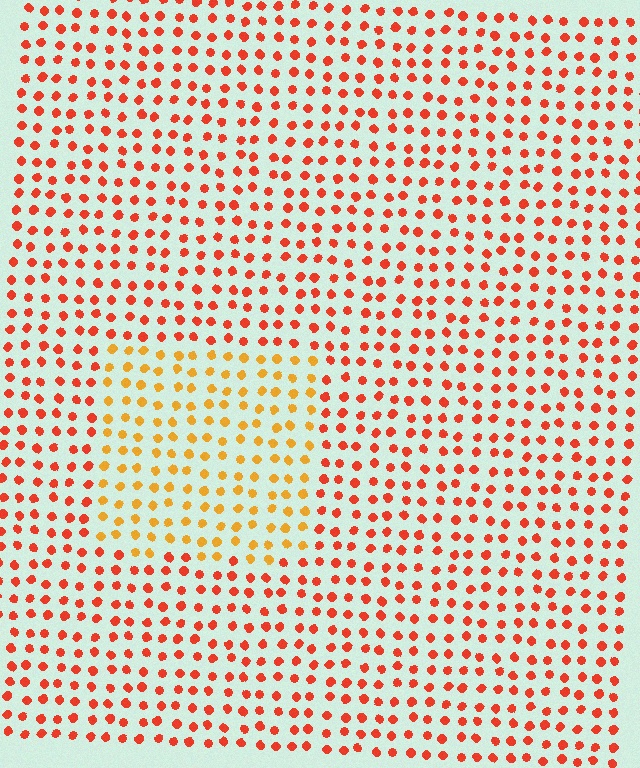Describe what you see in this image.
The image is filled with small red elements in a uniform arrangement. A rectangle-shaped region is visible where the elements are tinted to a slightly different hue, forming a subtle color boundary.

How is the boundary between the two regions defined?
The boundary is defined purely by a slight shift in hue (about 33 degrees). Spacing, size, and orientation are identical on both sides.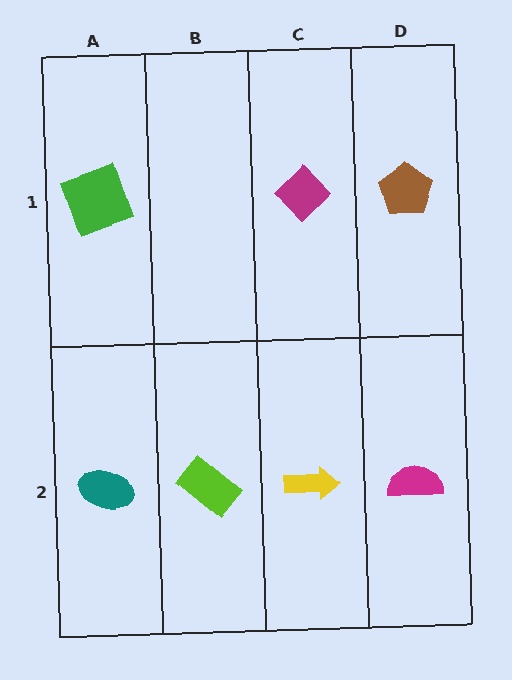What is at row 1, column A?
A green square.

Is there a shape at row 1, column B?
No, that cell is empty.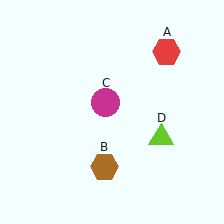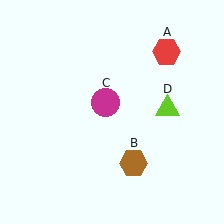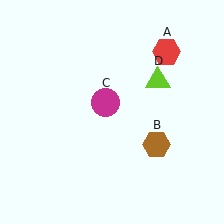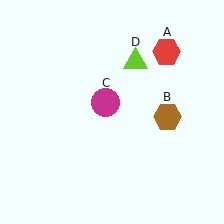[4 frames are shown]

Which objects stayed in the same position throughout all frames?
Red hexagon (object A) and magenta circle (object C) remained stationary.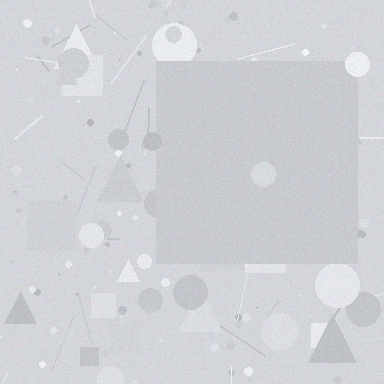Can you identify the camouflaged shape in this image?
The camouflaged shape is a square.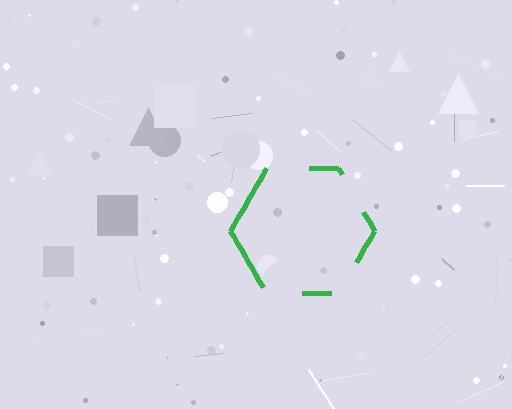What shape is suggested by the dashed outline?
The dashed outline suggests a hexagon.